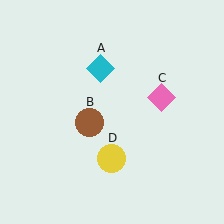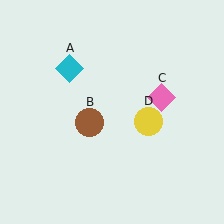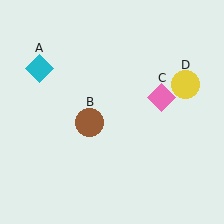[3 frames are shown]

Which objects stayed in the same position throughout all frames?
Brown circle (object B) and pink diamond (object C) remained stationary.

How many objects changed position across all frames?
2 objects changed position: cyan diamond (object A), yellow circle (object D).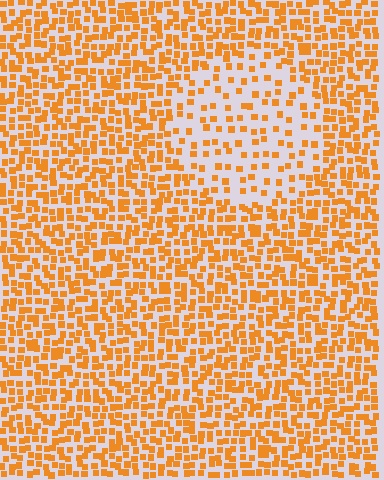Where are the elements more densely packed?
The elements are more densely packed outside the circle boundary.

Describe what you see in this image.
The image contains small orange elements arranged at two different densities. A circle-shaped region is visible where the elements are less densely packed than the surrounding area.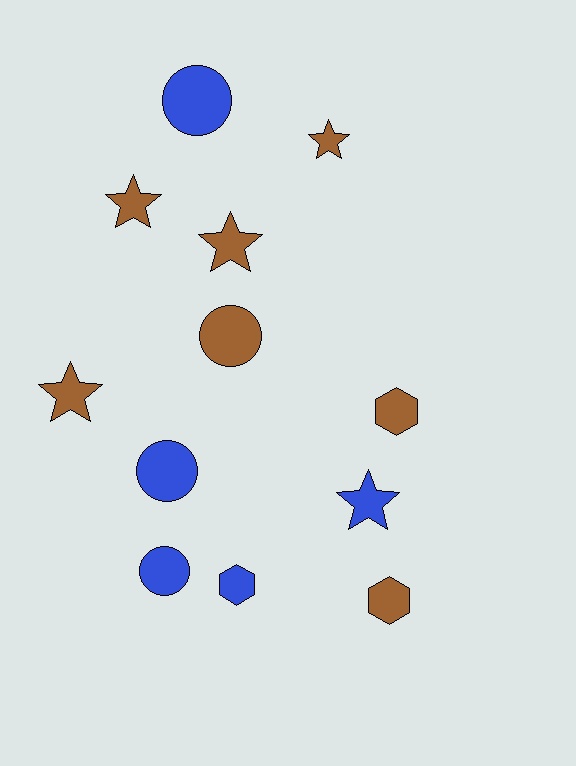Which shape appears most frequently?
Star, with 5 objects.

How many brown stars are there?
There are 4 brown stars.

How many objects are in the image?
There are 12 objects.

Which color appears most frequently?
Brown, with 7 objects.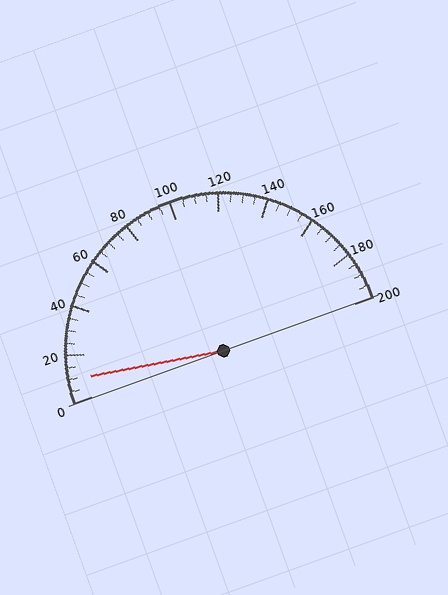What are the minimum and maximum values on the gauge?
The gauge ranges from 0 to 200.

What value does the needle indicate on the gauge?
The needle indicates approximately 10.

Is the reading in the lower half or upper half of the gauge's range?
The reading is in the lower half of the range (0 to 200).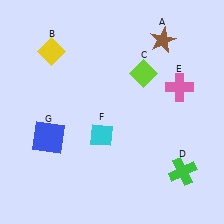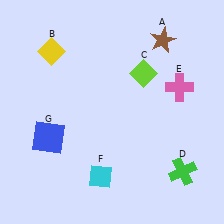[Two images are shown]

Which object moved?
The cyan diamond (F) moved down.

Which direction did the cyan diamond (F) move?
The cyan diamond (F) moved down.